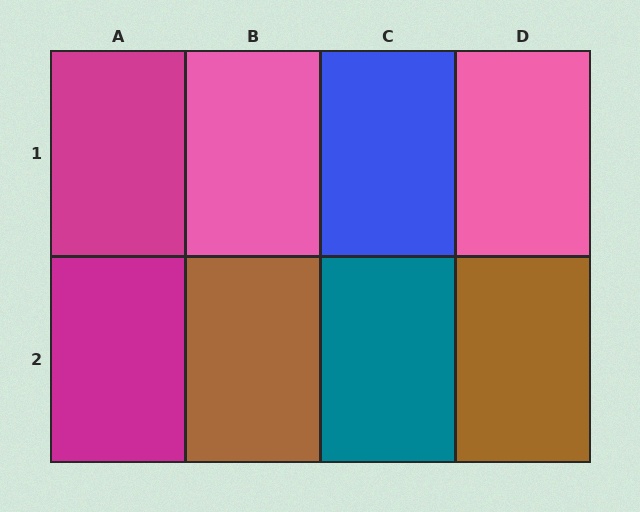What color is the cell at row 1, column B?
Pink.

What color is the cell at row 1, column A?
Magenta.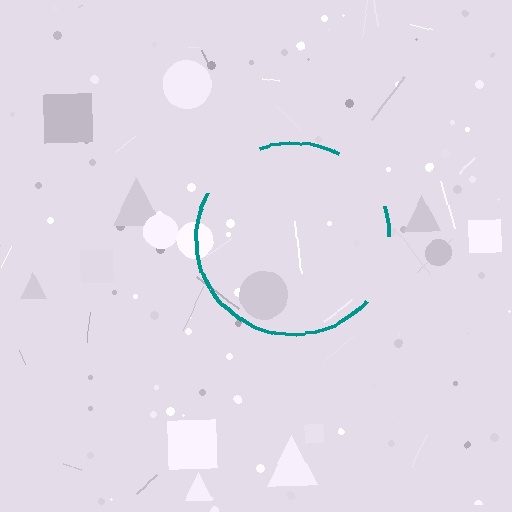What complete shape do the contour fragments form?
The contour fragments form a circle.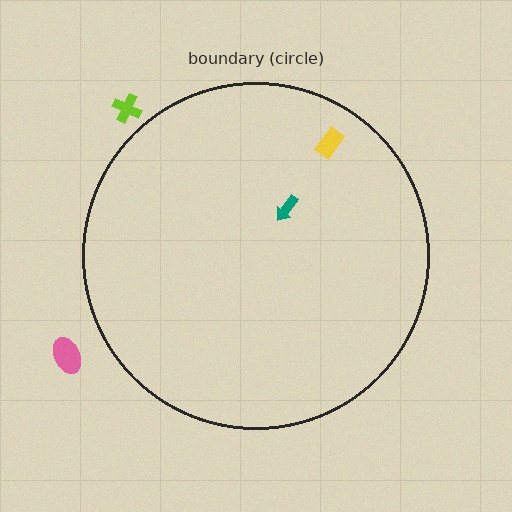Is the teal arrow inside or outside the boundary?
Inside.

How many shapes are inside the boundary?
2 inside, 2 outside.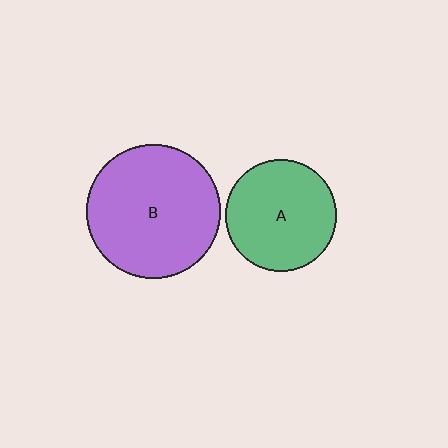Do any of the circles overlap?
No, none of the circles overlap.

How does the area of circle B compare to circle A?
Approximately 1.4 times.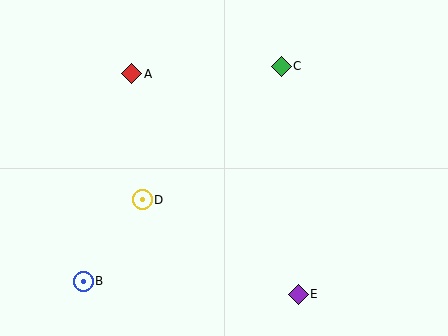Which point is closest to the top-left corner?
Point A is closest to the top-left corner.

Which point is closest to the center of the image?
Point D at (142, 200) is closest to the center.